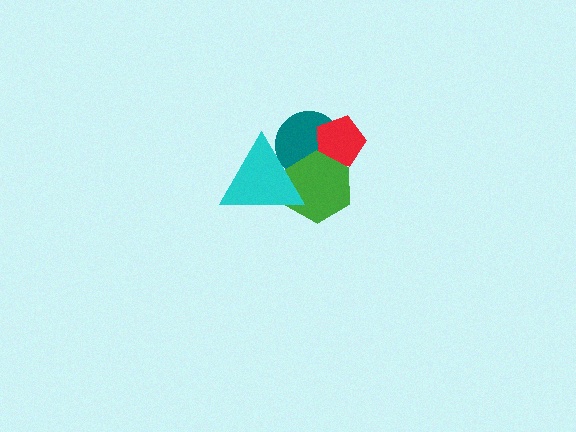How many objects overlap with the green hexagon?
3 objects overlap with the green hexagon.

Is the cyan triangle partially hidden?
No, no other shape covers it.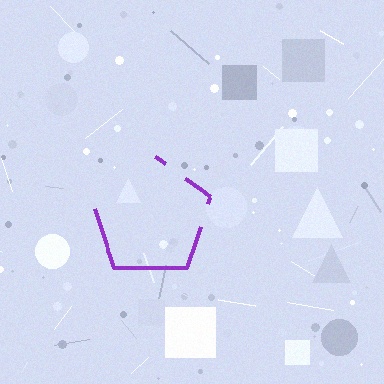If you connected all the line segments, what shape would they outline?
They would outline a pentagon.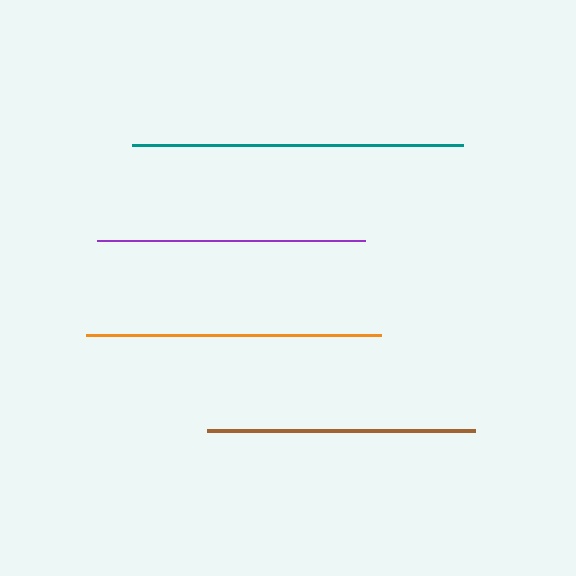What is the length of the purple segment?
The purple segment is approximately 268 pixels long.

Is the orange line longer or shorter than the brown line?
The orange line is longer than the brown line.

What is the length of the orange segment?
The orange segment is approximately 295 pixels long.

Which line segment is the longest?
The teal line is the longest at approximately 330 pixels.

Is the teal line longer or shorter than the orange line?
The teal line is longer than the orange line.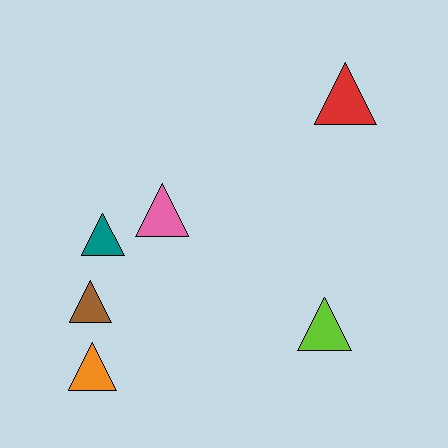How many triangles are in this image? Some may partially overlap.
There are 6 triangles.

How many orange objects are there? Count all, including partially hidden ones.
There is 1 orange object.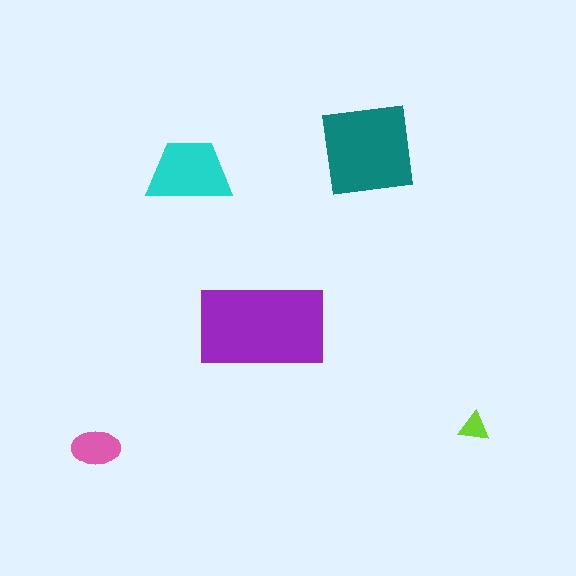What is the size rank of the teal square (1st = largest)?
2nd.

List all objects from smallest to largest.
The lime triangle, the pink ellipse, the cyan trapezoid, the teal square, the purple rectangle.